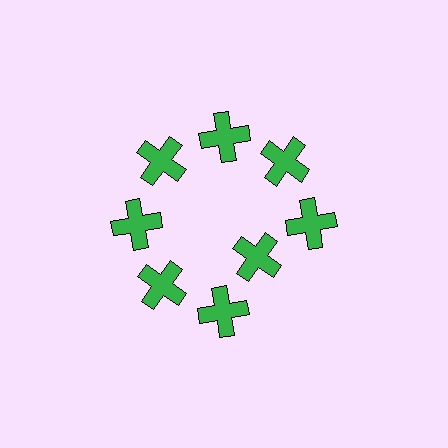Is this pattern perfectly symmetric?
No. The 8 green crosses are arranged in a ring, but one element near the 4 o'clock position is pulled inward toward the center, breaking the 8-fold rotational symmetry.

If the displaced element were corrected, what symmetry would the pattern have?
It would have 8-fold rotational symmetry — the pattern would map onto itself every 45 degrees.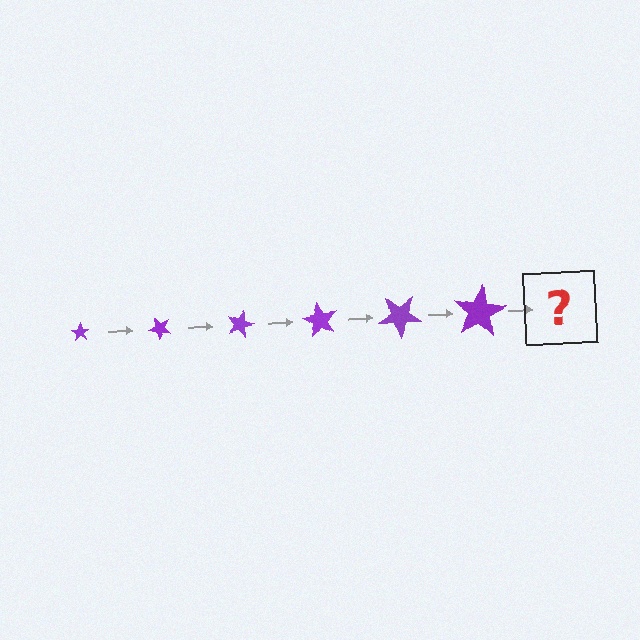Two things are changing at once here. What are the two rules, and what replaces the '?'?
The two rules are that the star grows larger each step and it rotates 45 degrees each step. The '?' should be a star, larger than the previous one and rotated 270 degrees from the start.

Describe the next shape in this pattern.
It should be a star, larger than the previous one and rotated 270 degrees from the start.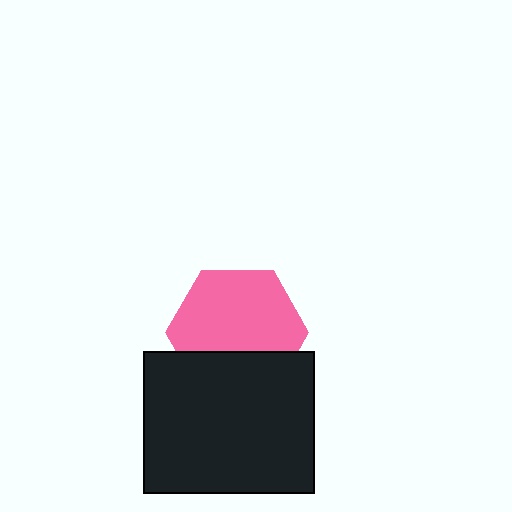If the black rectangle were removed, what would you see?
You would see the complete pink hexagon.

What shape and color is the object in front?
The object in front is a black rectangle.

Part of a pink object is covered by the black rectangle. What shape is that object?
It is a hexagon.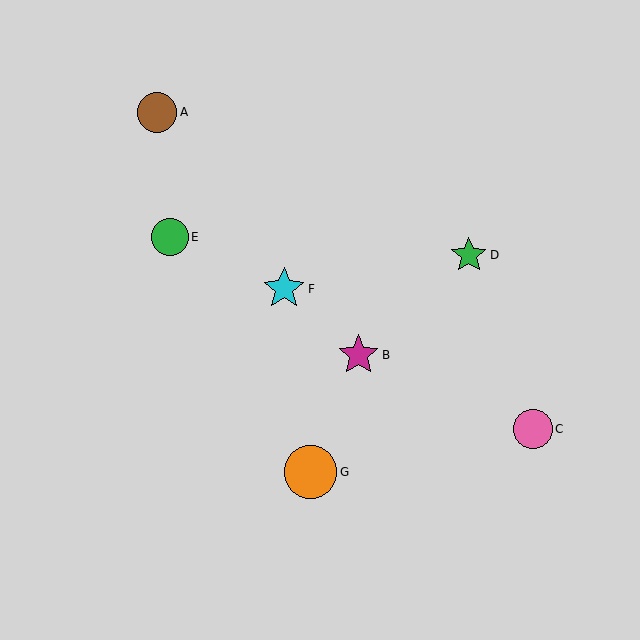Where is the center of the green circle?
The center of the green circle is at (170, 237).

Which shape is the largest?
The orange circle (labeled G) is the largest.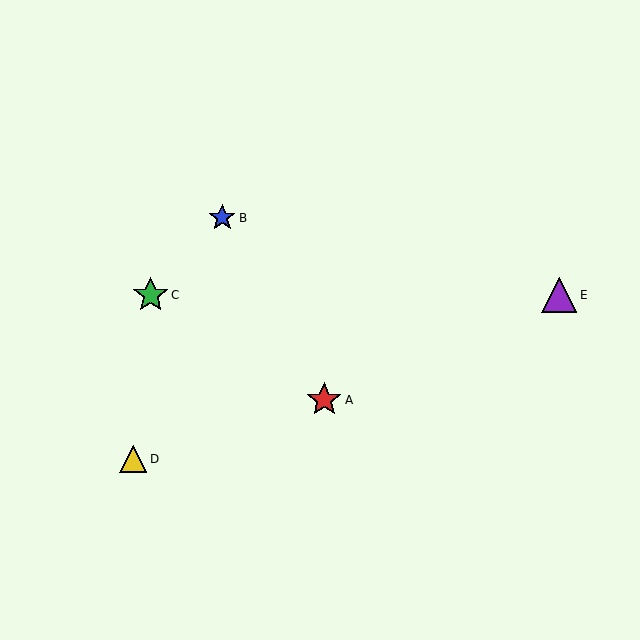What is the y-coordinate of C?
Object C is at y≈295.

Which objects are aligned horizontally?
Objects C, E are aligned horizontally.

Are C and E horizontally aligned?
Yes, both are at y≈295.